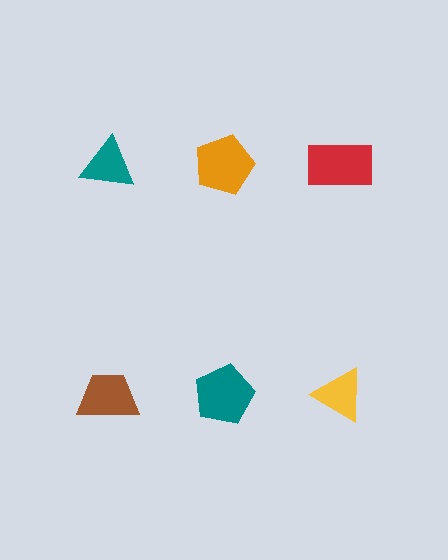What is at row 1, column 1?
A teal triangle.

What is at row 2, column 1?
A brown trapezoid.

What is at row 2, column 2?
A teal pentagon.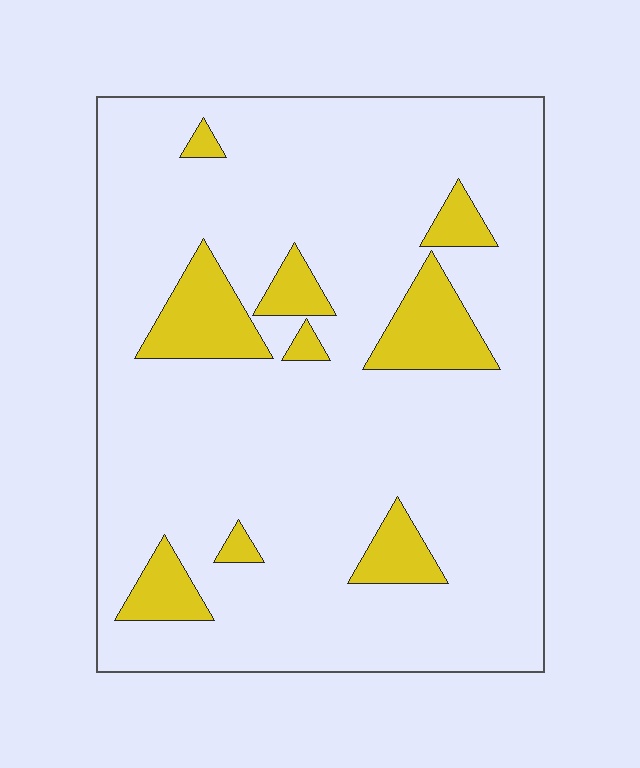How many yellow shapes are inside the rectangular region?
9.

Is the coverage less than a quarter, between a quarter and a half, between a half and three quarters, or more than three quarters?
Less than a quarter.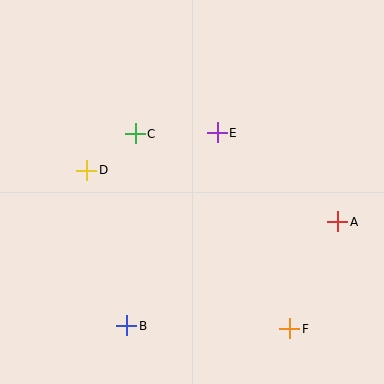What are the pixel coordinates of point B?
Point B is at (127, 326).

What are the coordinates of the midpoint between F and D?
The midpoint between F and D is at (188, 249).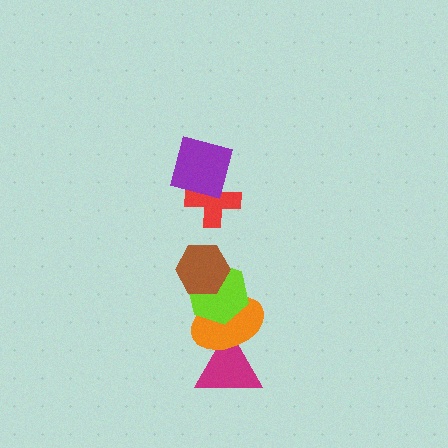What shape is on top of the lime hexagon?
The brown hexagon is on top of the lime hexagon.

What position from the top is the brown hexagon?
The brown hexagon is 3rd from the top.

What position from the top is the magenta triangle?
The magenta triangle is 6th from the top.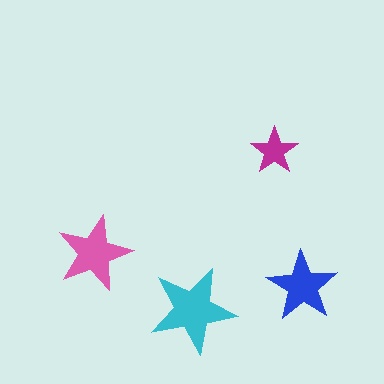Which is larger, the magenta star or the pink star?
The pink one.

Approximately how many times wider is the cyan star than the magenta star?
About 2 times wider.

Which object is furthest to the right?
The blue star is rightmost.